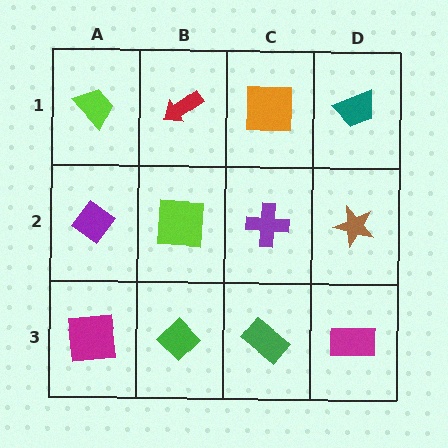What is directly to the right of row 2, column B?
A purple cross.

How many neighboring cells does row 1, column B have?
3.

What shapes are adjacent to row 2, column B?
A red arrow (row 1, column B), a green diamond (row 3, column B), a purple diamond (row 2, column A), a purple cross (row 2, column C).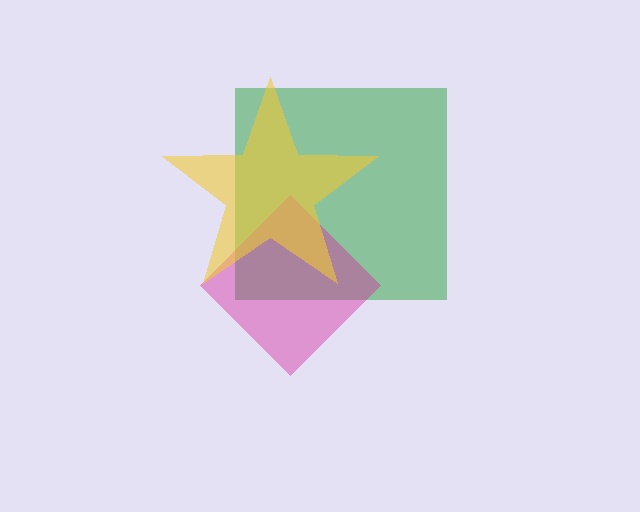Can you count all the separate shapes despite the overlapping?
Yes, there are 3 separate shapes.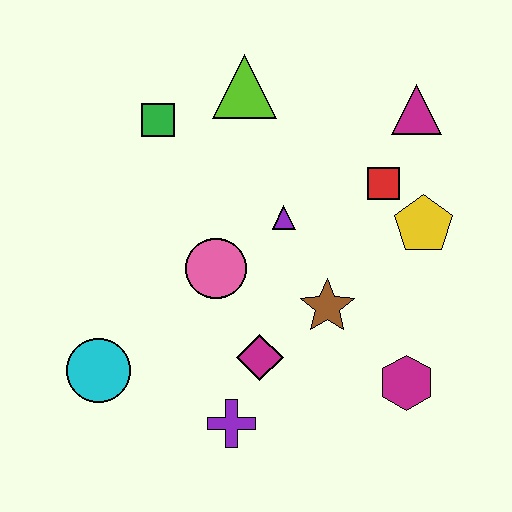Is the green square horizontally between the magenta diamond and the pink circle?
No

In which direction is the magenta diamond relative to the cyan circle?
The magenta diamond is to the right of the cyan circle.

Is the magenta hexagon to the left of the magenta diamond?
No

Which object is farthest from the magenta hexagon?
The green square is farthest from the magenta hexagon.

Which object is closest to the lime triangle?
The green square is closest to the lime triangle.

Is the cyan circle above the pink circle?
No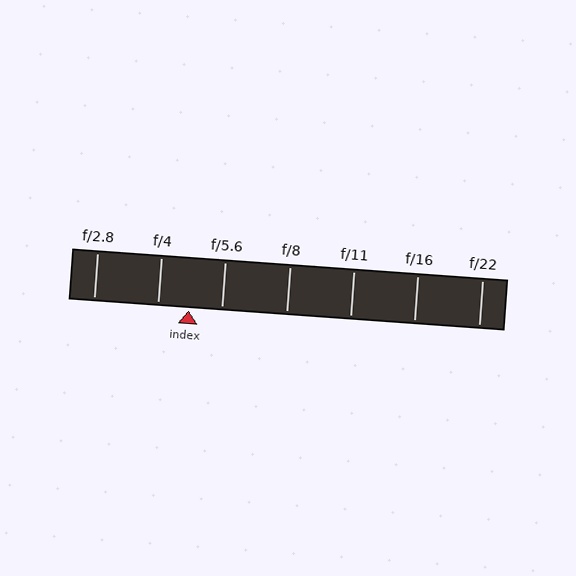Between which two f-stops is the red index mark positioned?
The index mark is between f/4 and f/5.6.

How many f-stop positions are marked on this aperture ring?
There are 7 f-stop positions marked.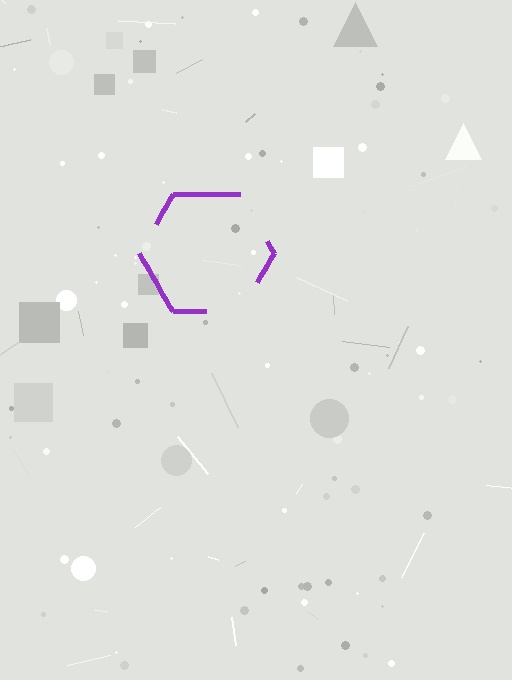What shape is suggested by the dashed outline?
The dashed outline suggests a hexagon.